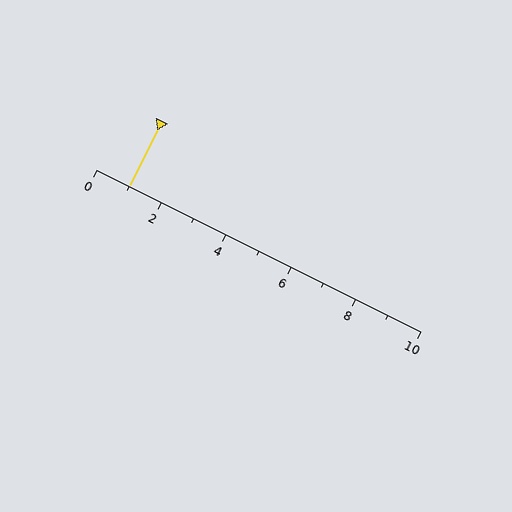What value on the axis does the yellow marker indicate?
The marker indicates approximately 1.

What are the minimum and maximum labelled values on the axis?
The axis runs from 0 to 10.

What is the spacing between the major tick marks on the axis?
The major ticks are spaced 2 apart.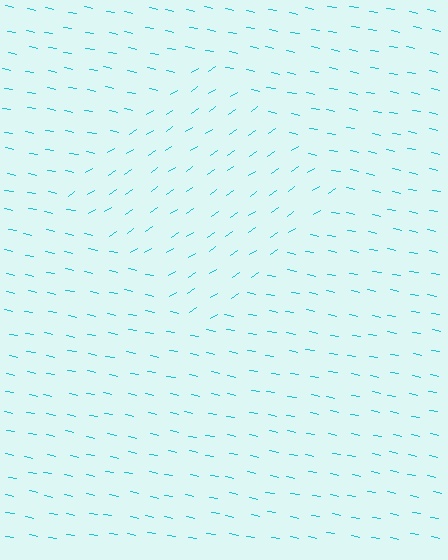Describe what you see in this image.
The image is filled with small cyan line segments. A diamond region in the image has lines oriented differently from the surrounding lines, creating a visible texture boundary.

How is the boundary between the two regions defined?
The boundary is defined purely by a change in line orientation (approximately 45 degrees difference). All lines are the same color and thickness.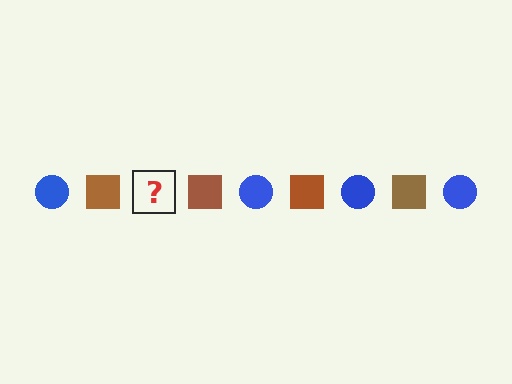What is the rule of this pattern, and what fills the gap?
The rule is that the pattern alternates between blue circle and brown square. The gap should be filled with a blue circle.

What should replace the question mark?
The question mark should be replaced with a blue circle.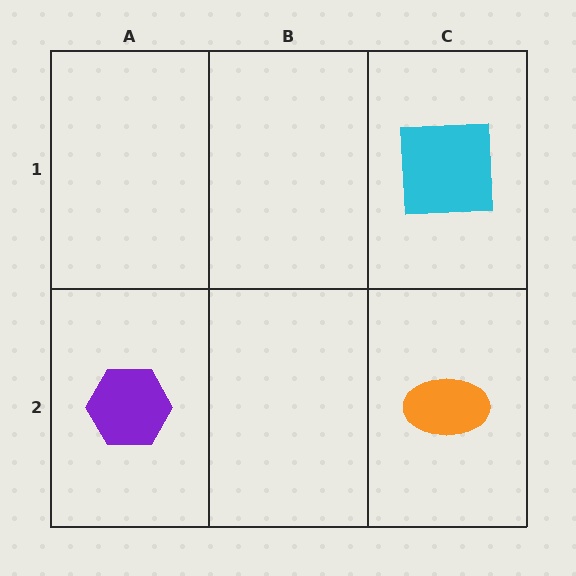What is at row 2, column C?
An orange ellipse.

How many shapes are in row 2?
2 shapes.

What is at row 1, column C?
A cyan square.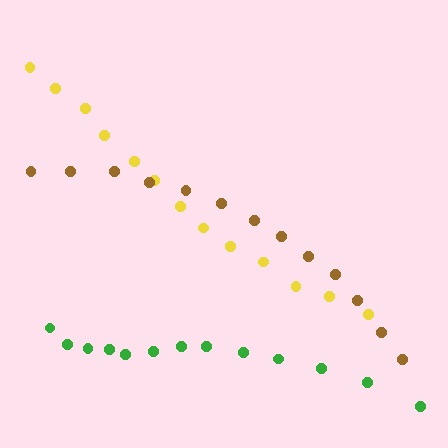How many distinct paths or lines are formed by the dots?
There are 3 distinct paths.